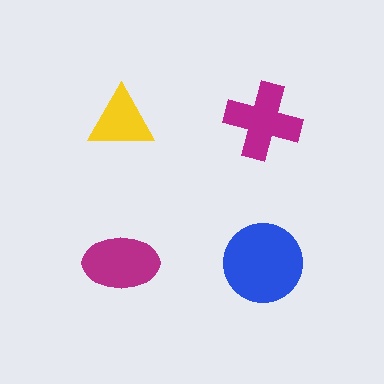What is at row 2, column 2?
A blue circle.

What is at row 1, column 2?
A magenta cross.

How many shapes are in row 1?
2 shapes.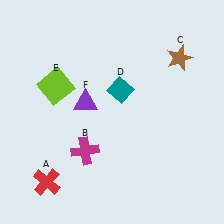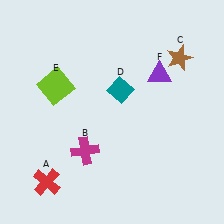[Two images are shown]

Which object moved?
The purple triangle (F) moved right.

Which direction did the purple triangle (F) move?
The purple triangle (F) moved right.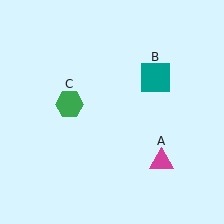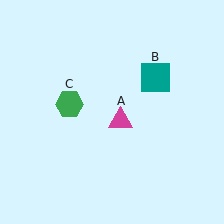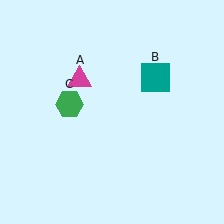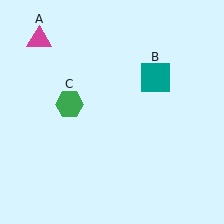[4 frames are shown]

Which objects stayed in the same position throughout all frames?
Teal square (object B) and green hexagon (object C) remained stationary.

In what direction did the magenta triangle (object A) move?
The magenta triangle (object A) moved up and to the left.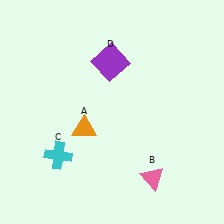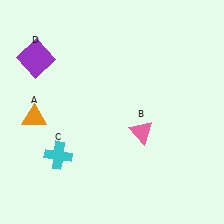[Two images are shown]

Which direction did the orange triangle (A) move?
The orange triangle (A) moved left.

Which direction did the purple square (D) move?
The purple square (D) moved left.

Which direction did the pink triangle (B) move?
The pink triangle (B) moved up.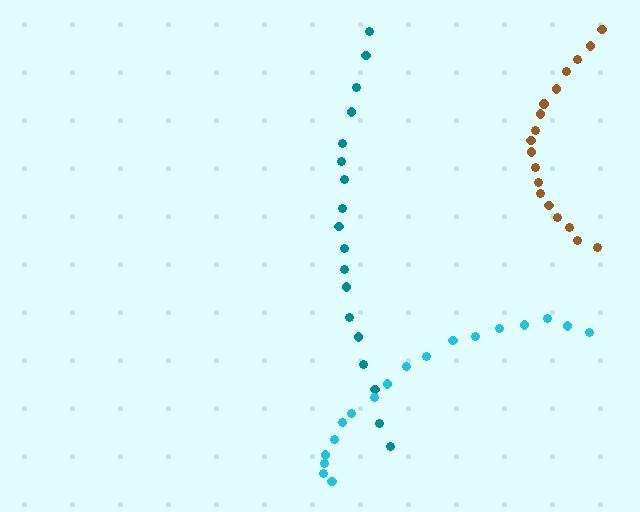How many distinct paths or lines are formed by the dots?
There are 3 distinct paths.